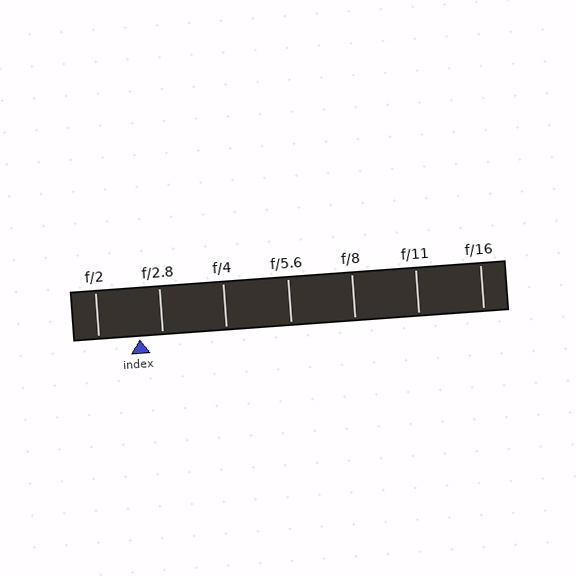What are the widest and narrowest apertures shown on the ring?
The widest aperture shown is f/2 and the narrowest is f/16.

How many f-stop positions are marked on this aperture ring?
There are 7 f-stop positions marked.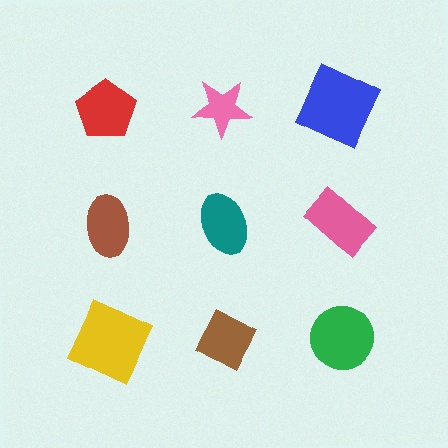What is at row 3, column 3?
A green circle.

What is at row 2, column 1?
A brown ellipse.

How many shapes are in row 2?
3 shapes.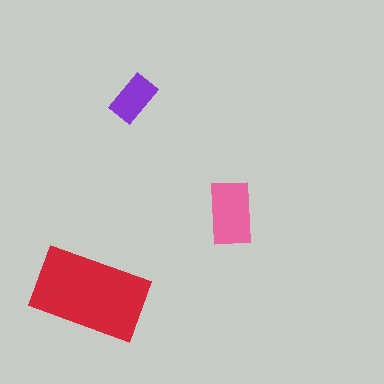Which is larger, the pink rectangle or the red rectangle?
The red one.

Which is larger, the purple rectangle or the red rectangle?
The red one.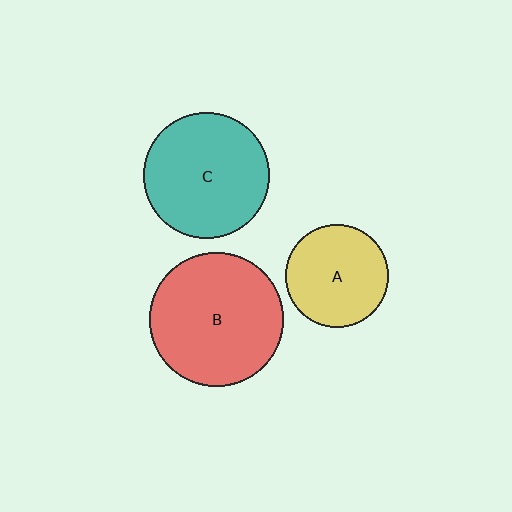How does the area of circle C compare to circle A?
Approximately 1.5 times.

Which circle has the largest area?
Circle B (red).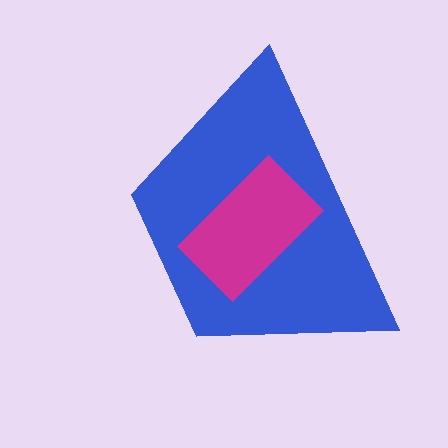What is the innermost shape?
The magenta rectangle.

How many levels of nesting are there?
2.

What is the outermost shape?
The blue trapezoid.